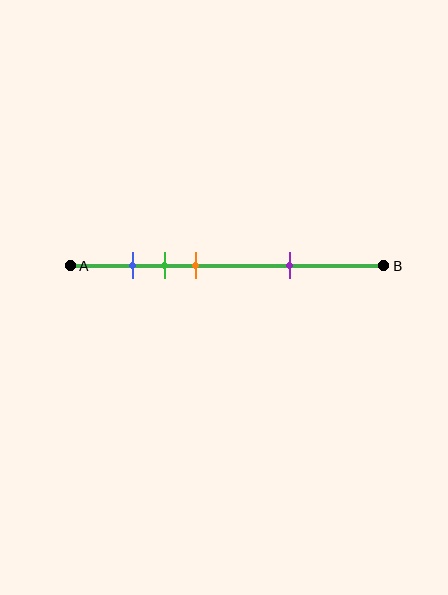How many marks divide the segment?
There are 4 marks dividing the segment.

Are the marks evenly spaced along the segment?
No, the marks are not evenly spaced.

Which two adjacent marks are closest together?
The blue and green marks are the closest adjacent pair.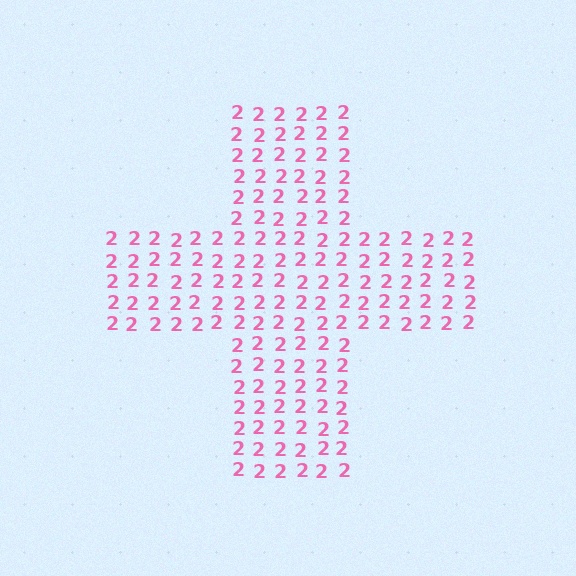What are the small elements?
The small elements are digit 2's.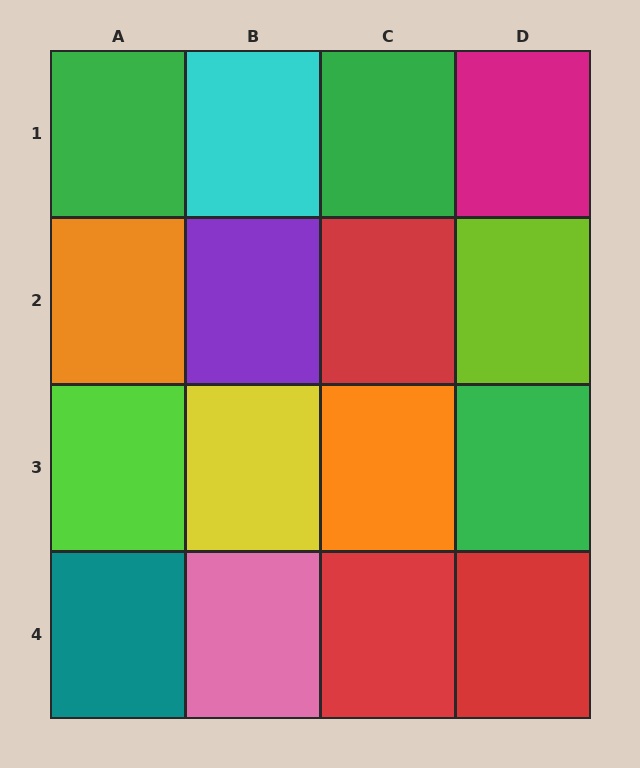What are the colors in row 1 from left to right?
Green, cyan, green, magenta.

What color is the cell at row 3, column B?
Yellow.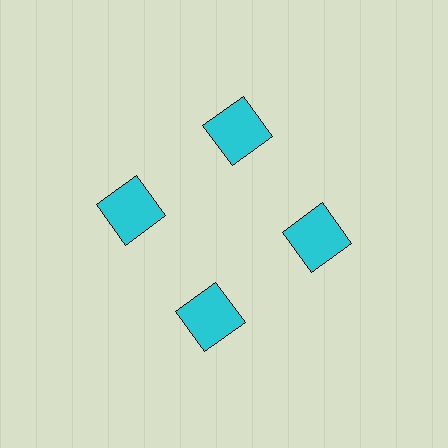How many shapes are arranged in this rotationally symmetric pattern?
There are 4 shapes, arranged in 4 groups of 1.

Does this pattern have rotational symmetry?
Yes, this pattern has 4-fold rotational symmetry. It looks the same after rotating 90 degrees around the center.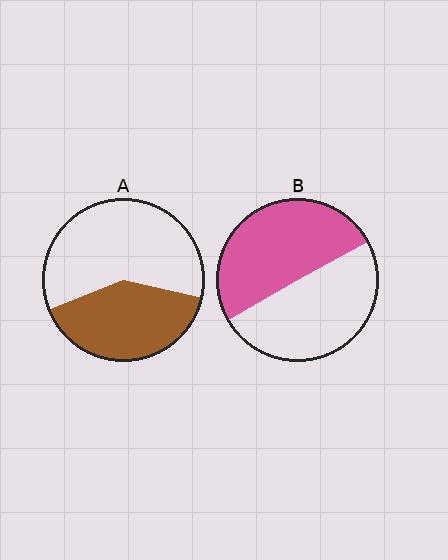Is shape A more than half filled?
No.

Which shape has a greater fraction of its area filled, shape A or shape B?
Shape B.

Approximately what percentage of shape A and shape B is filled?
A is approximately 40% and B is approximately 50%.